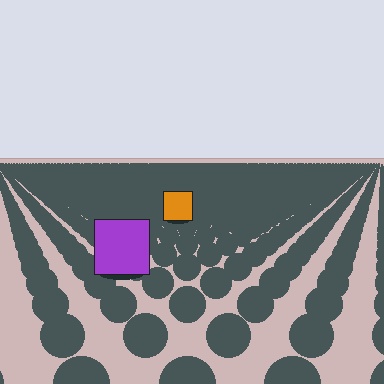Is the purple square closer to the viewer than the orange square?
Yes. The purple square is closer — you can tell from the texture gradient: the ground texture is coarser near it.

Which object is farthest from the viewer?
The orange square is farthest from the viewer. It appears smaller and the ground texture around it is denser.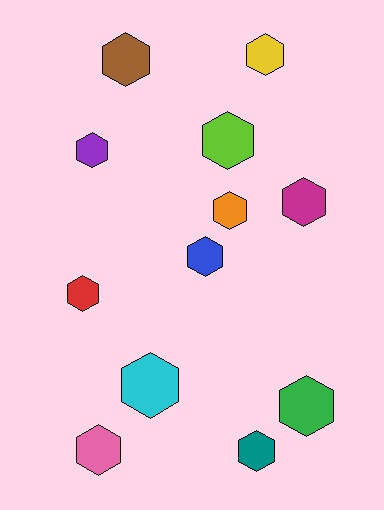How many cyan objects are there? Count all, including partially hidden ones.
There is 1 cyan object.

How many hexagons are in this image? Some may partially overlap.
There are 12 hexagons.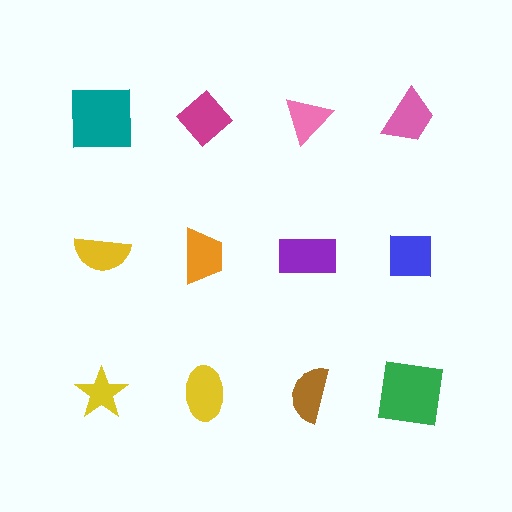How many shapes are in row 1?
4 shapes.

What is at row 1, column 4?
A pink trapezoid.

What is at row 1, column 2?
A magenta diamond.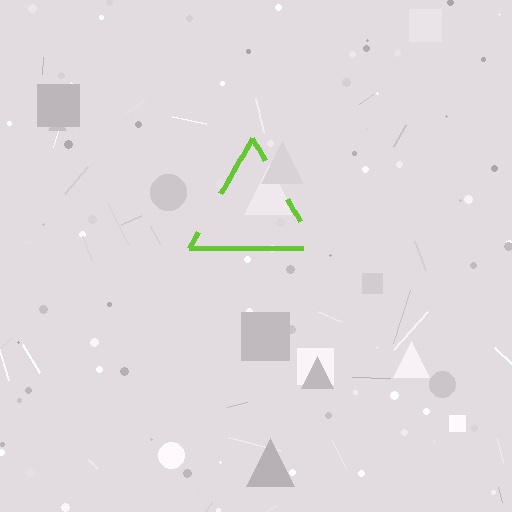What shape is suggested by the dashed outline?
The dashed outline suggests a triangle.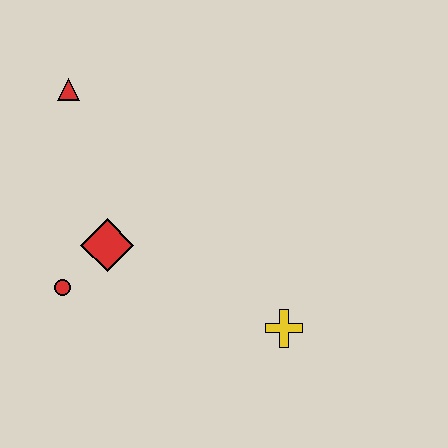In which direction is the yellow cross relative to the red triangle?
The yellow cross is below the red triangle.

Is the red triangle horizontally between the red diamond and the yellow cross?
No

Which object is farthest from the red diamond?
The yellow cross is farthest from the red diamond.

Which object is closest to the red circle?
The red diamond is closest to the red circle.